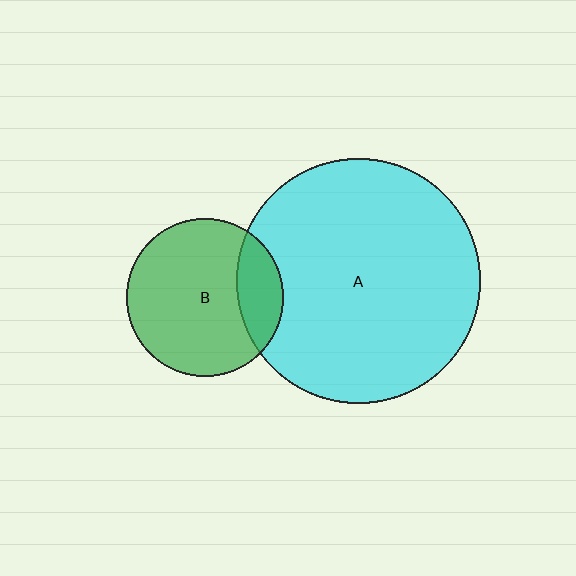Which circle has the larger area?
Circle A (cyan).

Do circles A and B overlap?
Yes.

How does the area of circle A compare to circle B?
Approximately 2.4 times.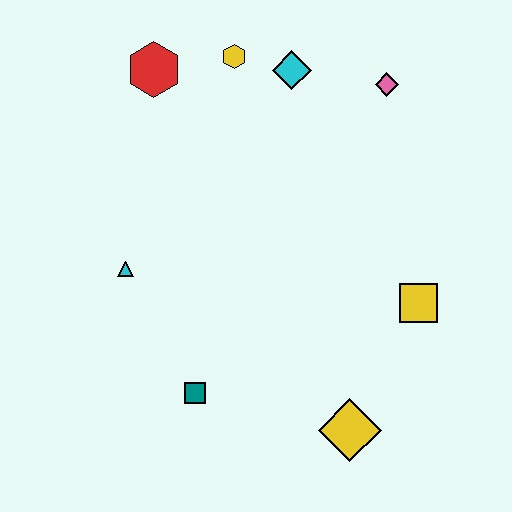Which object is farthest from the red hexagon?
The yellow diamond is farthest from the red hexagon.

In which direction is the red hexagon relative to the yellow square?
The red hexagon is to the left of the yellow square.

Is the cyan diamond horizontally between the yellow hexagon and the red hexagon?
No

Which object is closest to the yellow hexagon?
The cyan diamond is closest to the yellow hexagon.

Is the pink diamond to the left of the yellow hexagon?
No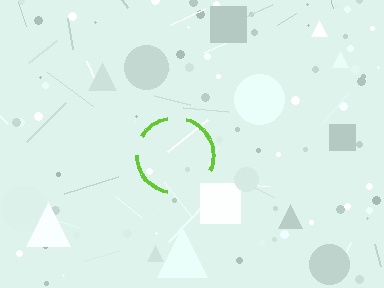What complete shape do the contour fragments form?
The contour fragments form a circle.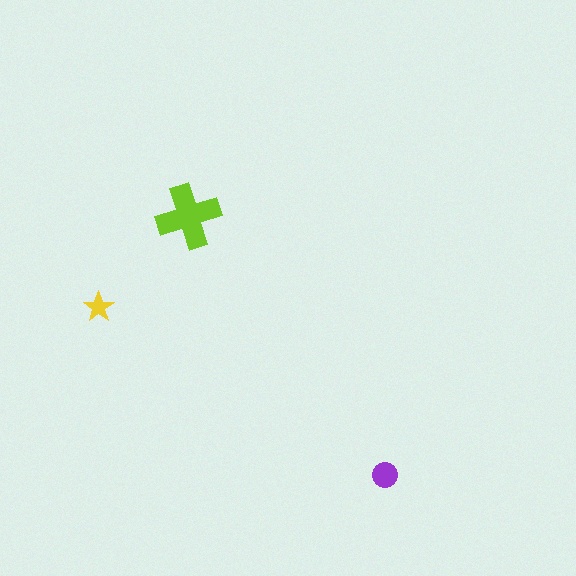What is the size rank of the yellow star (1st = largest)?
3rd.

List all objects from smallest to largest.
The yellow star, the purple circle, the lime cross.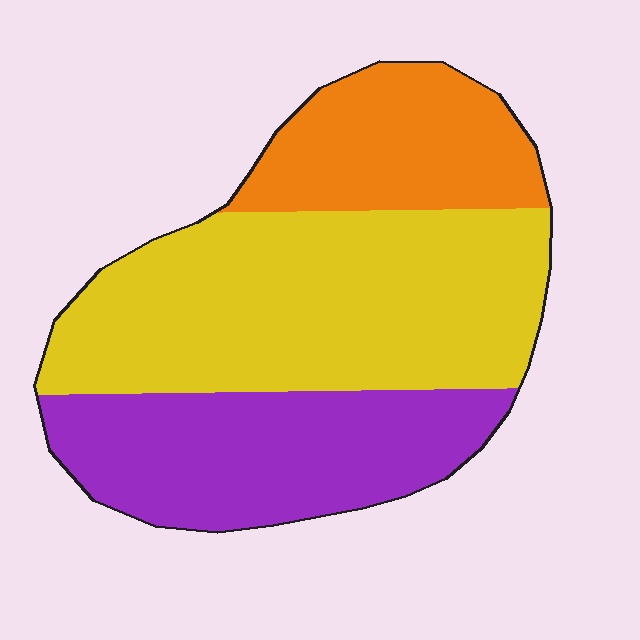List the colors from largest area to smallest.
From largest to smallest: yellow, purple, orange.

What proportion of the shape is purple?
Purple covers 31% of the shape.